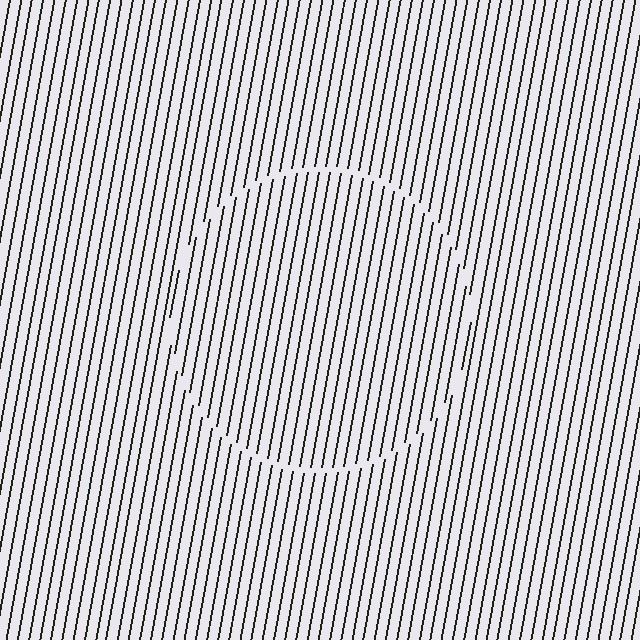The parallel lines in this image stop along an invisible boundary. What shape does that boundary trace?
An illusory circle. The interior of the shape contains the same grating, shifted by half a period — the contour is defined by the phase discontinuity where line-ends from the inner and outer gratings abut.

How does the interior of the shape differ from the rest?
The interior of the shape contains the same grating, shifted by half a period — the contour is defined by the phase discontinuity where line-ends from the inner and outer gratings abut.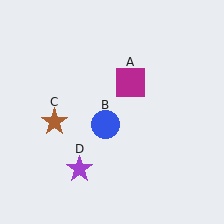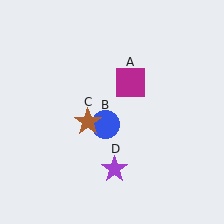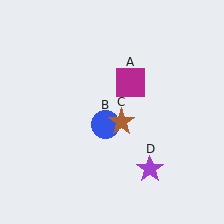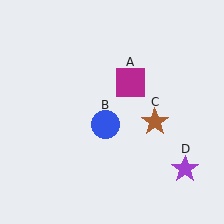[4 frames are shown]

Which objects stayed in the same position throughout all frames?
Magenta square (object A) and blue circle (object B) remained stationary.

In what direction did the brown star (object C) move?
The brown star (object C) moved right.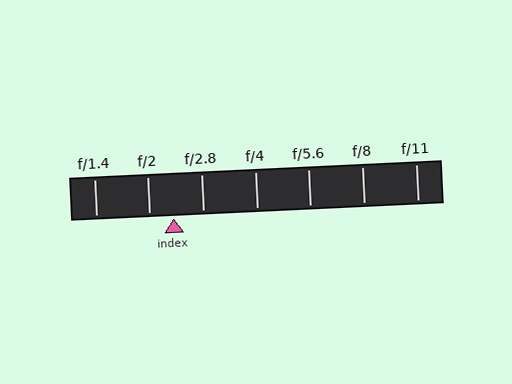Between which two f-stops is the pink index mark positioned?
The index mark is between f/2 and f/2.8.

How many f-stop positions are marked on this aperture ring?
There are 7 f-stop positions marked.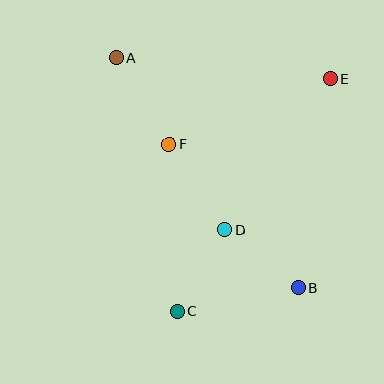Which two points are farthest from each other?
Points A and B are farthest from each other.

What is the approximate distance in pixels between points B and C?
The distance between B and C is approximately 124 pixels.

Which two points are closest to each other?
Points B and D are closest to each other.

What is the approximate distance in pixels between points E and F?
The distance between E and F is approximately 174 pixels.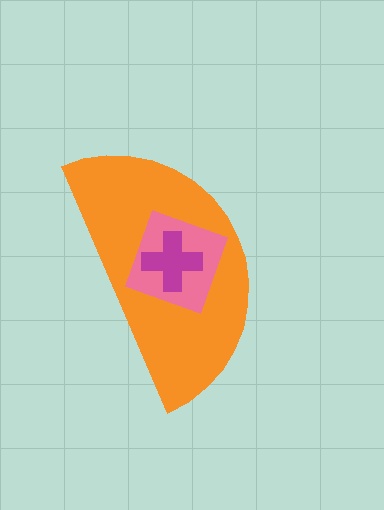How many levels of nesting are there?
3.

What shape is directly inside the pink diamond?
The magenta cross.